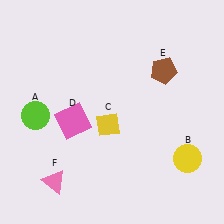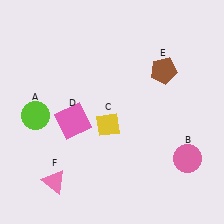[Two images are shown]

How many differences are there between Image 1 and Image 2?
There is 1 difference between the two images.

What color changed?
The circle (B) changed from yellow in Image 1 to pink in Image 2.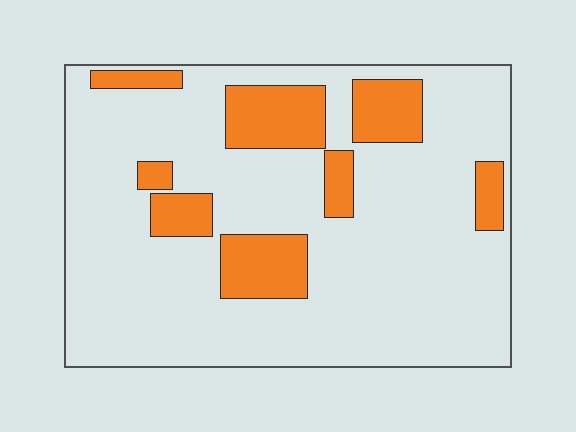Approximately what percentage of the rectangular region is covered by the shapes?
Approximately 20%.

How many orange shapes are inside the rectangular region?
8.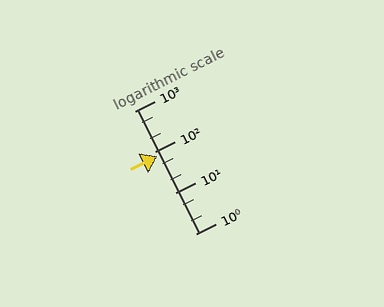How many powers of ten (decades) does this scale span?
The scale spans 3 decades, from 1 to 1000.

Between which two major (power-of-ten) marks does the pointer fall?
The pointer is between 10 and 100.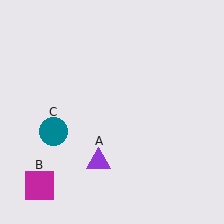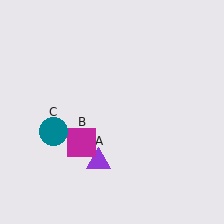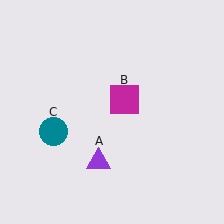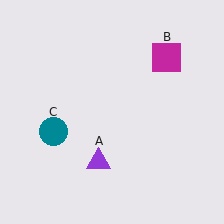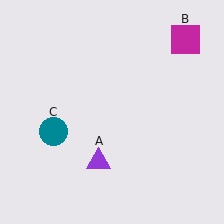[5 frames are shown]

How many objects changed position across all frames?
1 object changed position: magenta square (object B).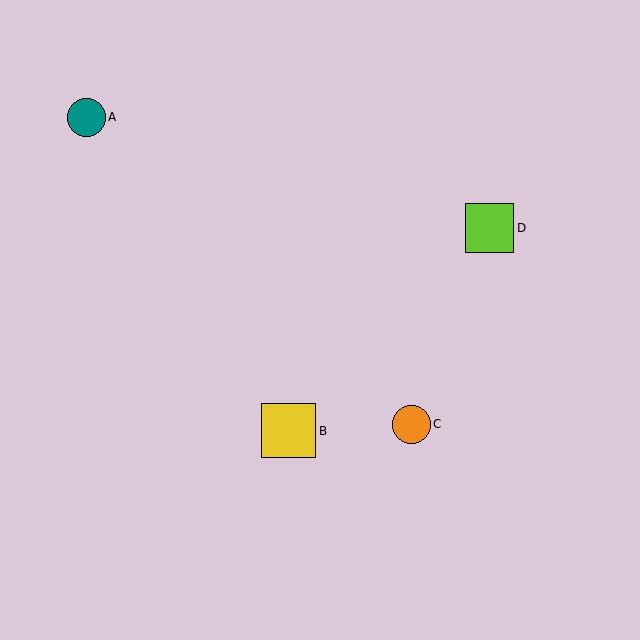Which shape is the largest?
The yellow square (labeled B) is the largest.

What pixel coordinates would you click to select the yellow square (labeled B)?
Click at (289, 431) to select the yellow square B.